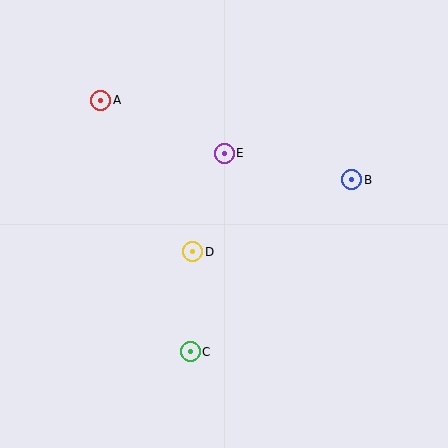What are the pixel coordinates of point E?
Point E is at (224, 153).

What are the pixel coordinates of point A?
Point A is at (101, 100).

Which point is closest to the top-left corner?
Point A is closest to the top-left corner.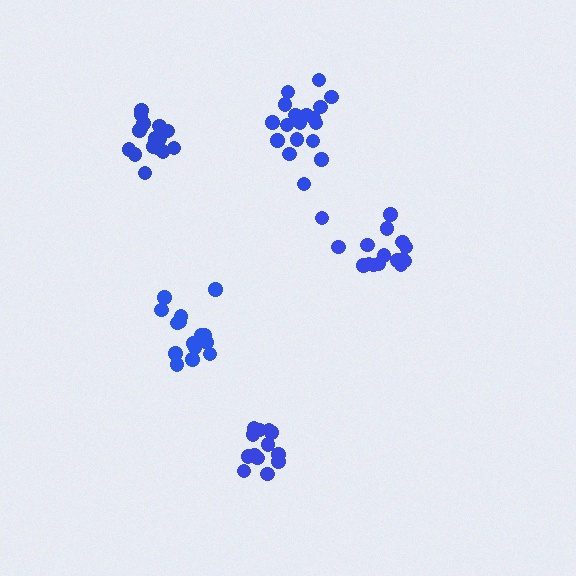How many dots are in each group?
Group 1: 13 dots, Group 2: 16 dots, Group 3: 15 dots, Group 4: 19 dots, Group 5: 16 dots (79 total).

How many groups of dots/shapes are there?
There are 5 groups.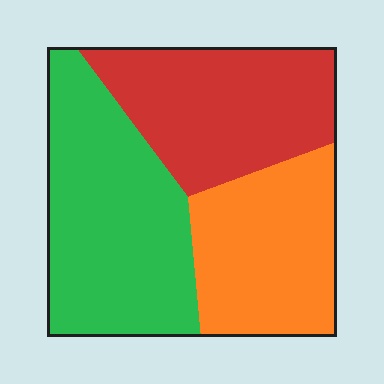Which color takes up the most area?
Green, at roughly 40%.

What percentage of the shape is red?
Red covers around 30% of the shape.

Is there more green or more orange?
Green.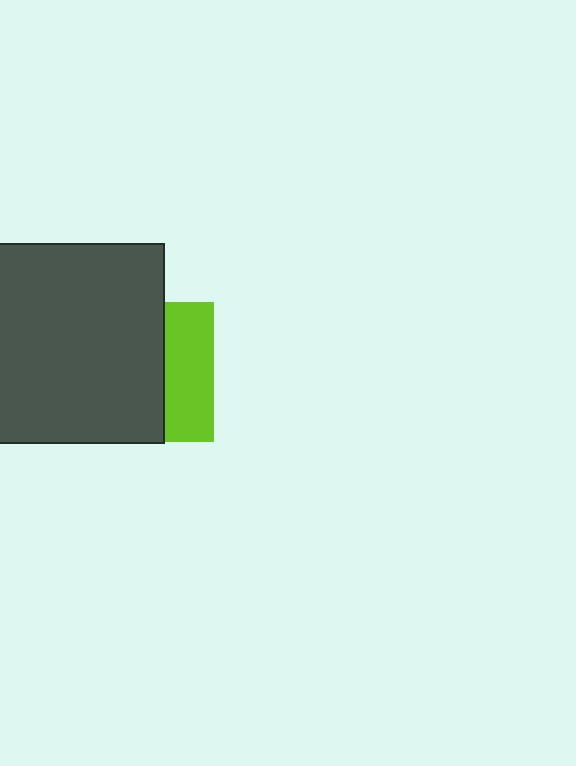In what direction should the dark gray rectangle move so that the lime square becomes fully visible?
The dark gray rectangle should move left. That is the shortest direction to clear the overlap and leave the lime square fully visible.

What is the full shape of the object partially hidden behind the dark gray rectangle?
The partially hidden object is a lime square.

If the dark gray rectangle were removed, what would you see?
You would see the complete lime square.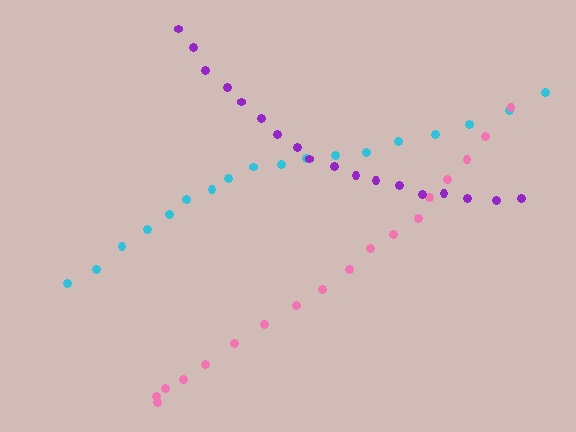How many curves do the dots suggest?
There are 3 distinct paths.